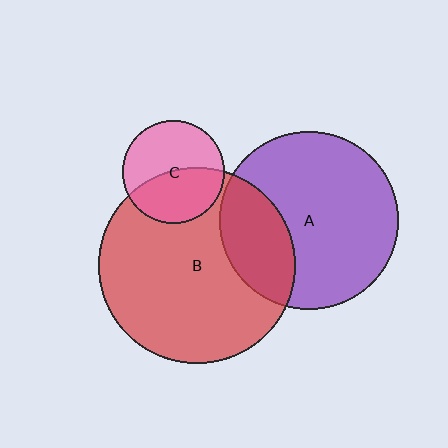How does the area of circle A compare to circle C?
Approximately 3.0 times.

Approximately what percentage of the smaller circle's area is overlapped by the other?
Approximately 45%.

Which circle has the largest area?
Circle B (red).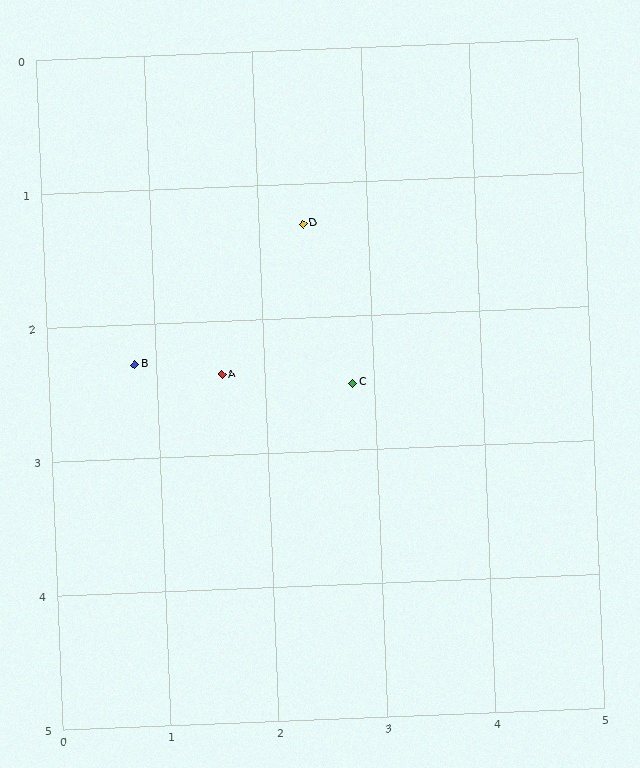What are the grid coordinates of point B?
Point B is at approximately (0.8, 2.3).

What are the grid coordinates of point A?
Point A is at approximately (1.6, 2.4).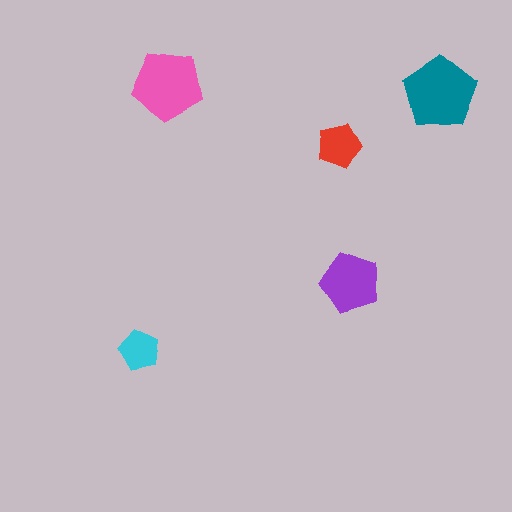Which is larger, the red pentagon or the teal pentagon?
The teal one.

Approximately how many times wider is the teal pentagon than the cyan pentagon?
About 2 times wider.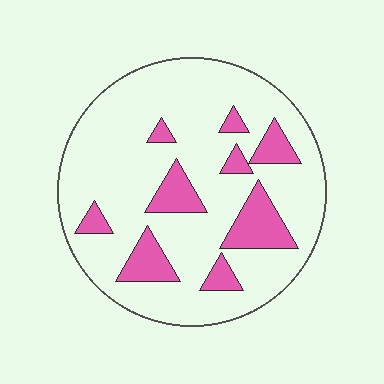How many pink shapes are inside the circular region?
9.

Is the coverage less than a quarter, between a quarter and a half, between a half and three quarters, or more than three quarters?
Less than a quarter.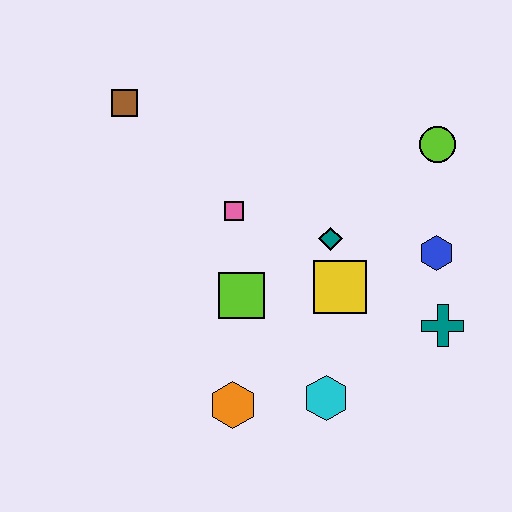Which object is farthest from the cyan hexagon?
The brown square is farthest from the cyan hexagon.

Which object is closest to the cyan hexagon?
The orange hexagon is closest to the cyan hexagon.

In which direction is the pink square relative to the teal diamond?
The pink square is to the left of the teal diamond.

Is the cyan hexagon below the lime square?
Yes